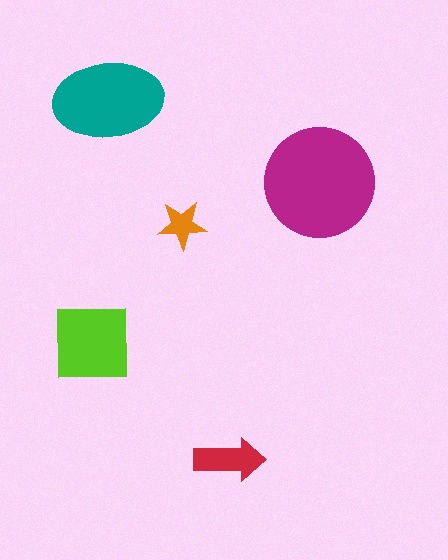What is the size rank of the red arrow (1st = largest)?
4th.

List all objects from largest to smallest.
The magenta circle, the teal ellipse, the lime square, the red arrow, the orange star.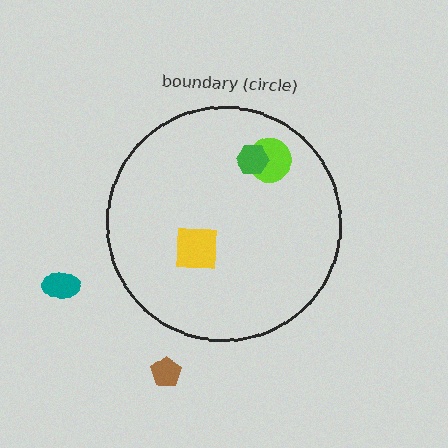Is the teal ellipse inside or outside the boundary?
Outside.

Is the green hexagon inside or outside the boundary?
Inside.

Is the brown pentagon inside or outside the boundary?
Outside.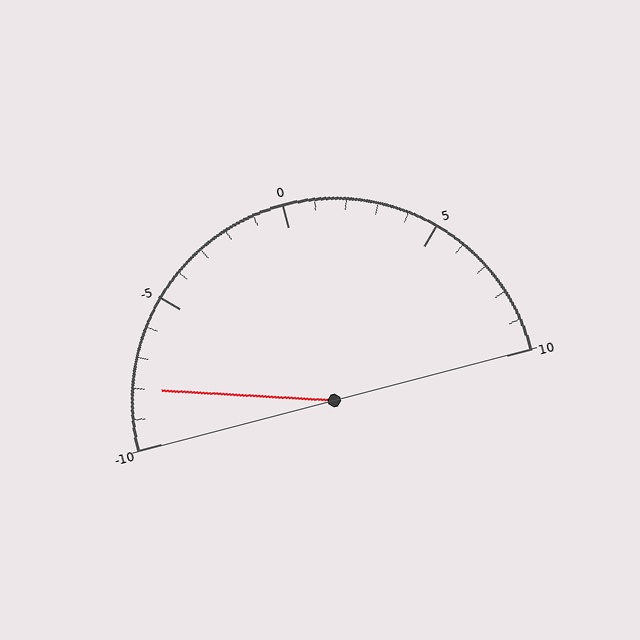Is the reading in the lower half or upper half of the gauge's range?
The reading is in the lower half of the range (-10 to 10).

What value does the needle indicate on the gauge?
The needle indicates approximately -8.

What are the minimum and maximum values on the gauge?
The gauge ranges from -10 to 10.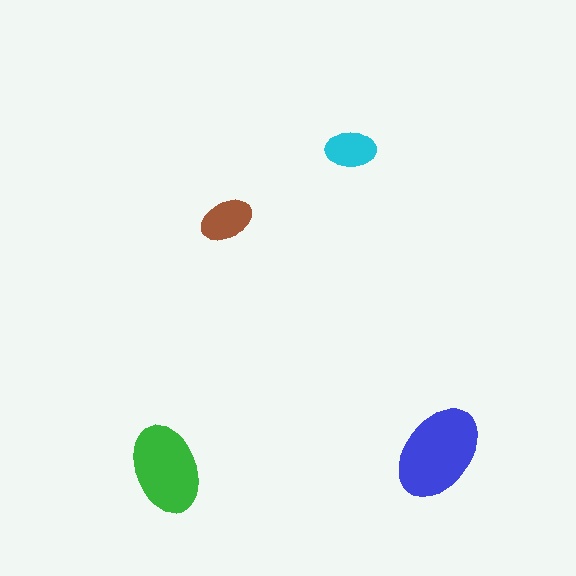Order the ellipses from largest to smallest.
the blue one, the green one, the brown one, the cyan one.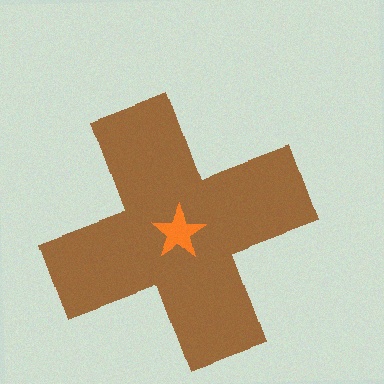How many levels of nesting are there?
2.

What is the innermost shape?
The orange star.